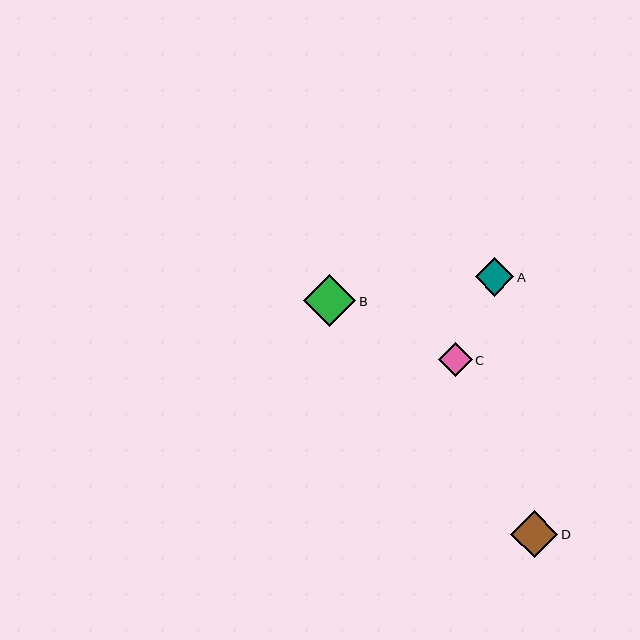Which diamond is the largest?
Diamond B is the largest with a size of approximately 53 pixels.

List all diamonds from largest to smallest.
From largest to smallest: B, D, A, C.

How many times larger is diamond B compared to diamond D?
Diamond B is approximately 1.1 times the size of diamond D.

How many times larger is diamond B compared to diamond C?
Diamond B is approximately 1.6 times the size of diamond C.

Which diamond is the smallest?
Diamond C is the smallest with a size of approximately 33 pixels.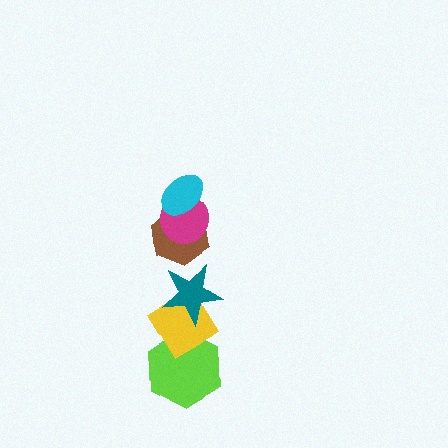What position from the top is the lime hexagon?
The lime hexagon is 6th from the top.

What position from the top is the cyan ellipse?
The cyan ellipse is 1st from the top.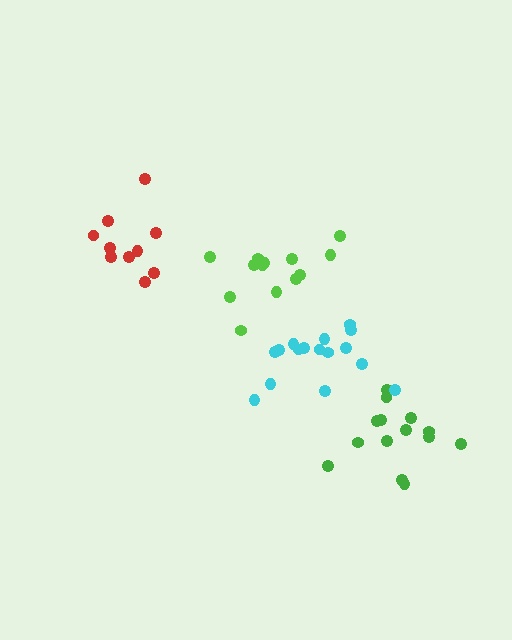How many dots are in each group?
Group 1: 14 dots, Group 2: 10 dots, Group 3: 13 dots, Group 4: 16 dots (53 total).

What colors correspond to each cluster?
The clusters are colored: green, red, lime, cyan.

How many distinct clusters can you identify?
There are 4 distinct clusters.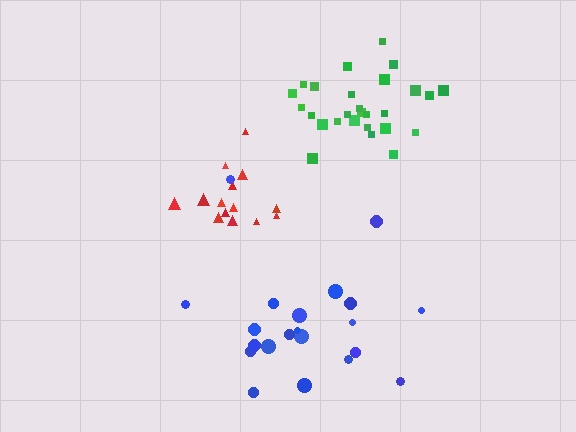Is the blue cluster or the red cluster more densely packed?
Red.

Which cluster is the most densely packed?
Green.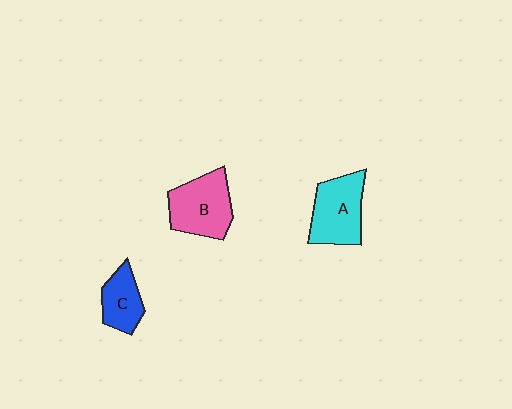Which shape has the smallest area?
Shape C (blue).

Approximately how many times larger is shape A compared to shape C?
Approximately 1.6 times.